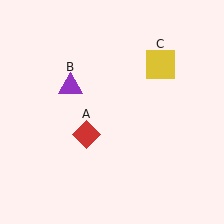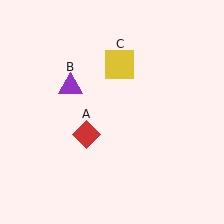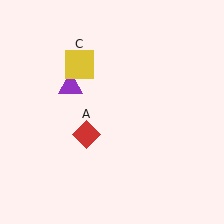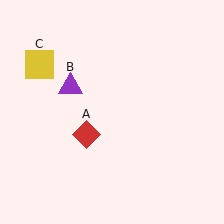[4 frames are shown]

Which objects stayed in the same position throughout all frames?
Red diamond (object A) and purple triangle (object B) remained stationary.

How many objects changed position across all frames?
1 object changed position: yellow square (object C).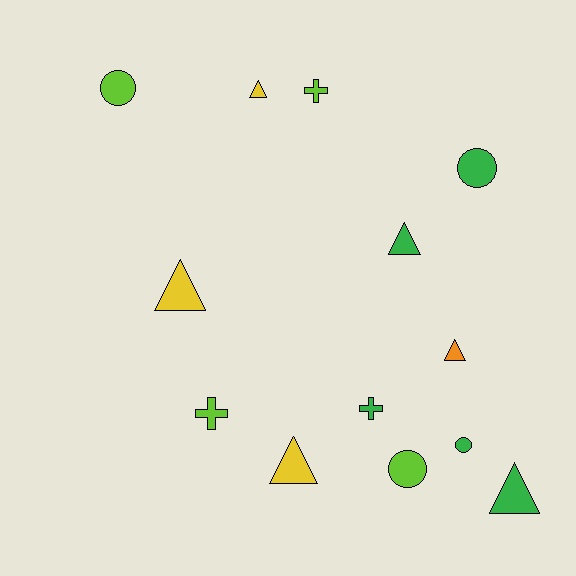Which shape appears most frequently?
Triangle, with 6 objects.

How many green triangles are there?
There are 2 green triangles.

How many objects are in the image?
There are 13 objects.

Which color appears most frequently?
Green, with 5 objects.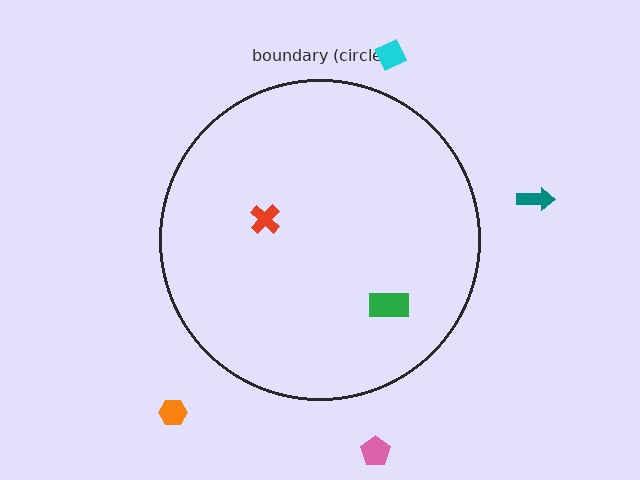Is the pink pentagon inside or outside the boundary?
Outside.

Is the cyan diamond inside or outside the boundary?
Outside.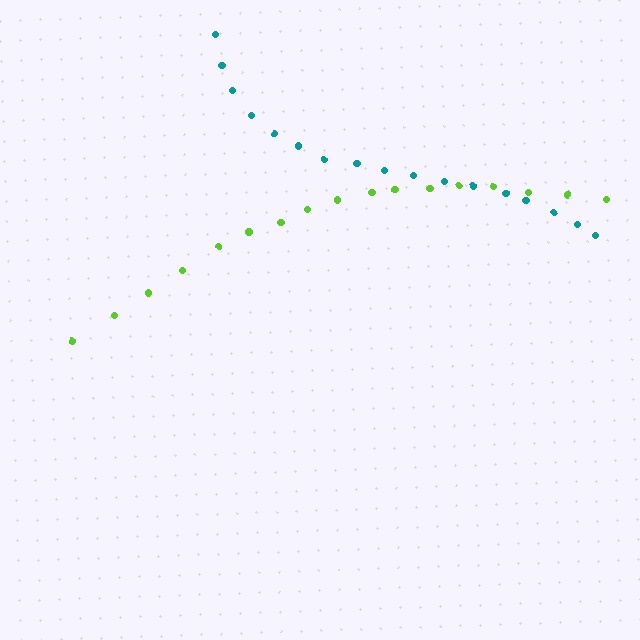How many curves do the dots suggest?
There are 2 distinct paths.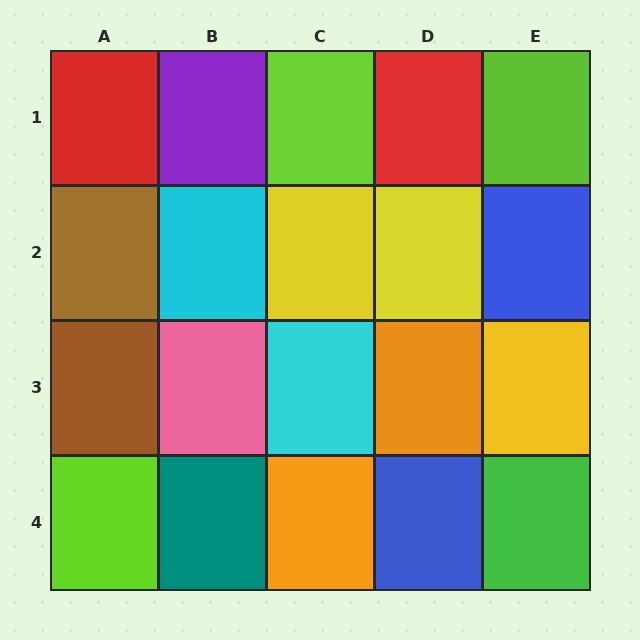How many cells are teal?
1 cell is teal.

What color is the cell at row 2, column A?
Brown.